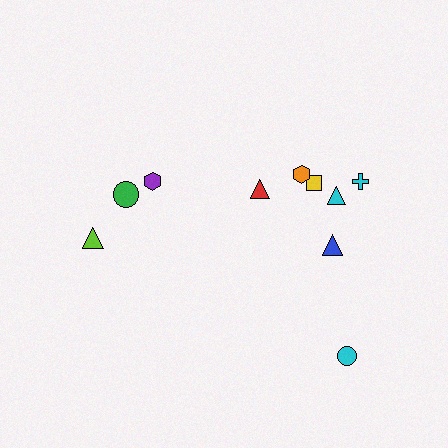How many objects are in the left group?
There are 3 objects.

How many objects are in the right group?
There are 7 objects.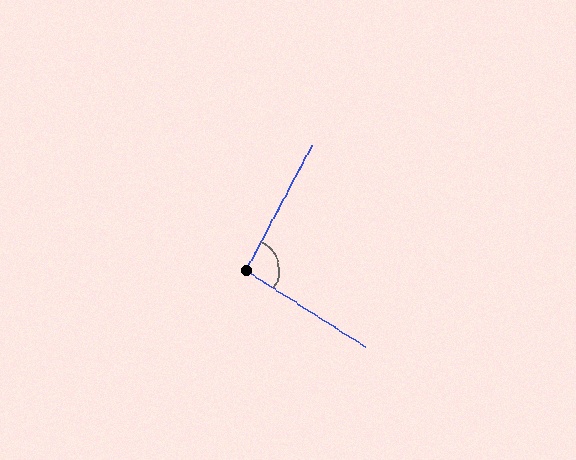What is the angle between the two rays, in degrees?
Approximately 95 degrees.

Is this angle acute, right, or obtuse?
It is approximately a right angle.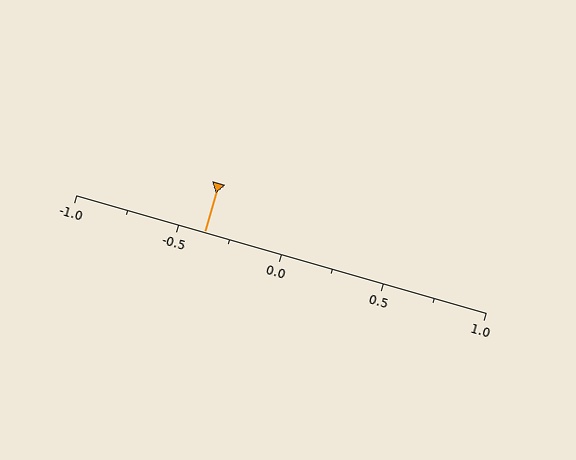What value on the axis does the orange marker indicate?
The marker indicates approximately -0.38.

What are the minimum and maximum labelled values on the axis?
The axis runs from -1.0 to 1.0.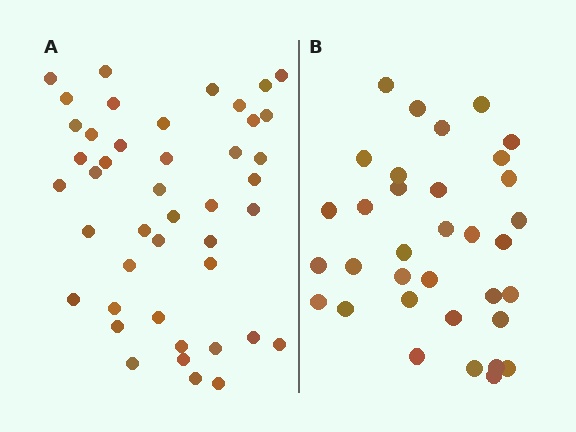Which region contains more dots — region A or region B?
Region A (the left region) has more dots.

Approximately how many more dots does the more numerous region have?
Region A has roughly 10 or so more dots than region B.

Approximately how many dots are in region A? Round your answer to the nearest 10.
About 40 dots. (The exact count is 44, which rounds to 40.)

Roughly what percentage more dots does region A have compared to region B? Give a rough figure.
About 30% more.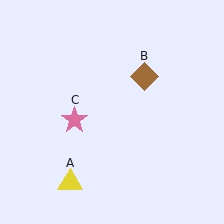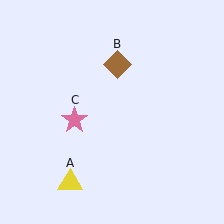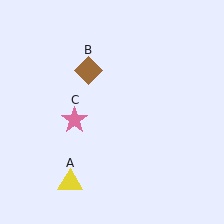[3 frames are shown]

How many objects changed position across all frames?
1 object changed position: brown diamond (object B).